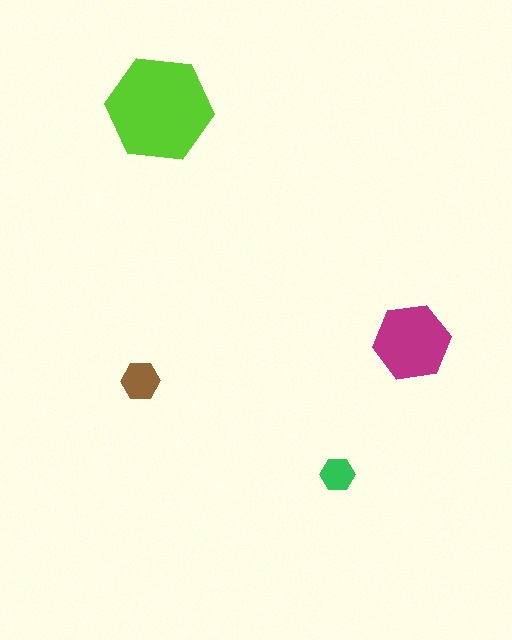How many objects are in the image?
There are 4 objects in the image.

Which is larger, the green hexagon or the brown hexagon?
The brown one.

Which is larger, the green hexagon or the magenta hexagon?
The magenta one.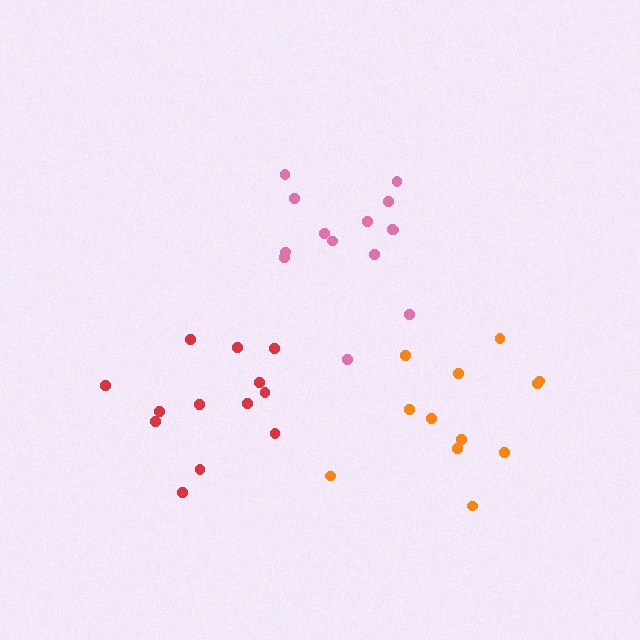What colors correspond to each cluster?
The clusters are colored: red, pink, orange.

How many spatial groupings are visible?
There are 3 spatial groupings.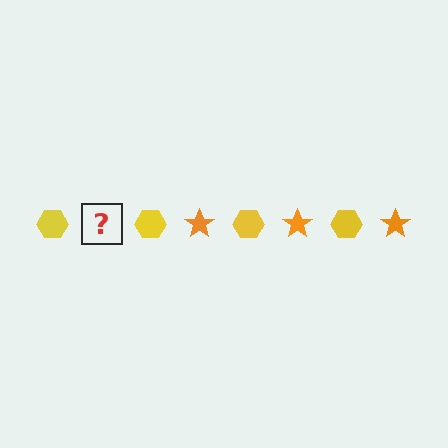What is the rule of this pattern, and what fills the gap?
The rule is that the pattern alternates between yellow hexagon and orange star. The gap should be filled with an orange star.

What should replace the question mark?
The question mark should be replaced with an orange star.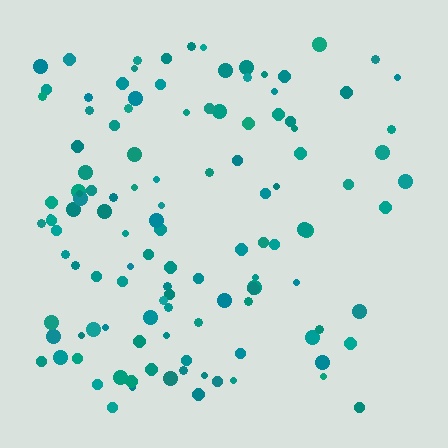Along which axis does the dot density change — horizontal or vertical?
Horizontal.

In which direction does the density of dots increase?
From right to left, with the left side densest.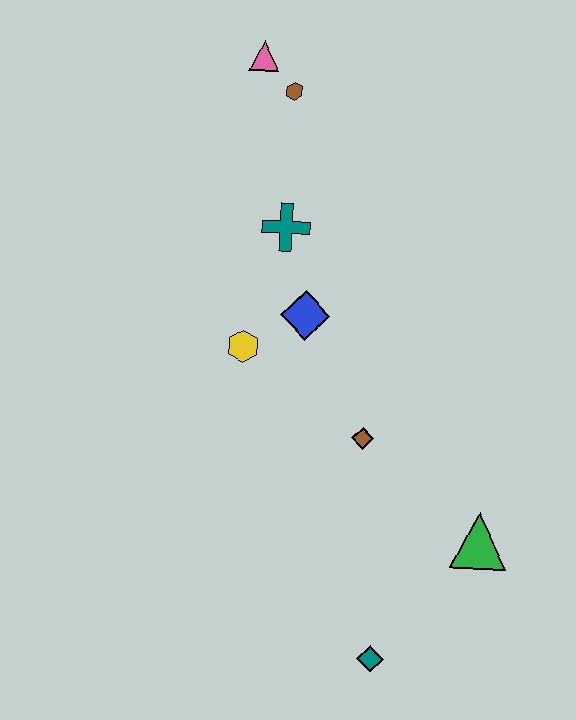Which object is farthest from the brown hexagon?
The teal diamond is farthest from the brown hexagon.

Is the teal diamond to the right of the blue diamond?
Yes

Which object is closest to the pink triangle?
The brown hexagon is closest to the pink triangle.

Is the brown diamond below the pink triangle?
Yes